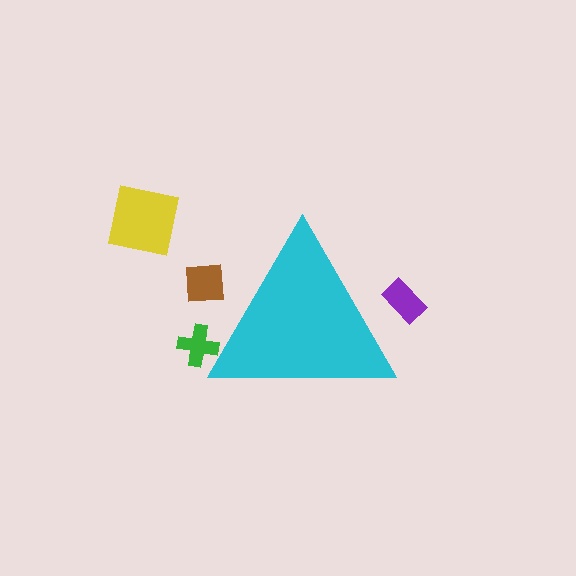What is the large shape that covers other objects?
A cyan triangle.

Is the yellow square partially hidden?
No, the yellow square is fully visible.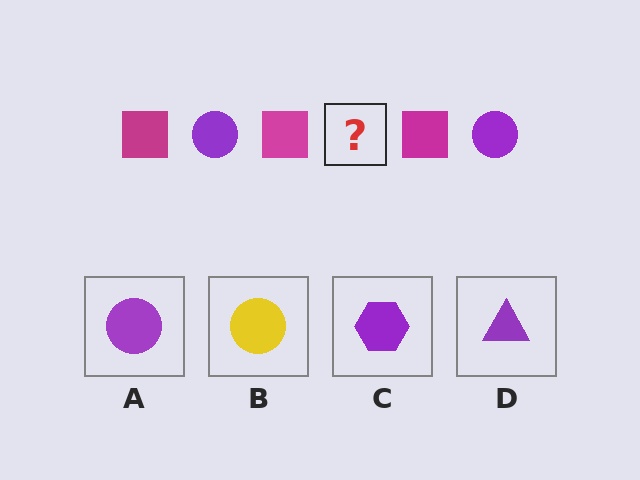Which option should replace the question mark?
Option A.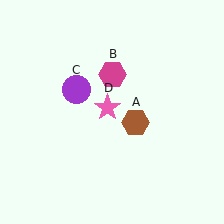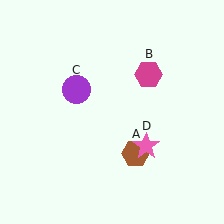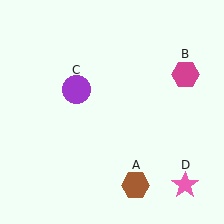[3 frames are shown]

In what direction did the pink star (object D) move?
The pink star (object D) moved down and to the right.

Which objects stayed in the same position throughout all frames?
Purple circle (object C) remained stationary.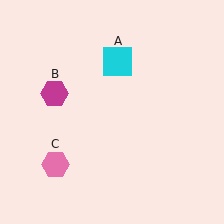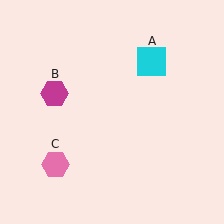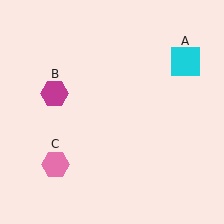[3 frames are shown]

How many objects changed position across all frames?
1 object changed position: cyan square (object A).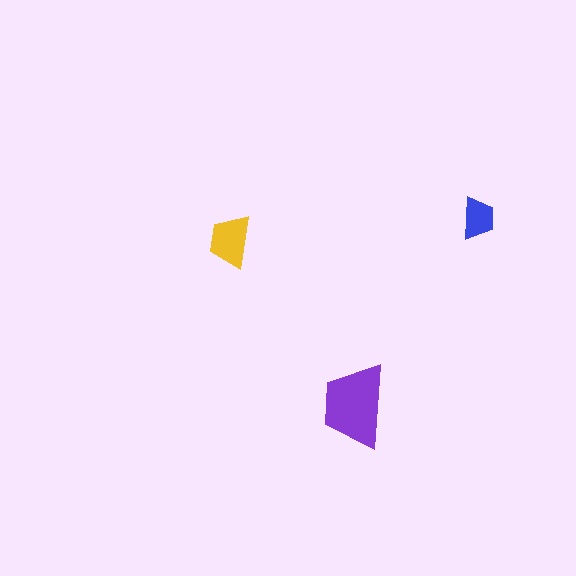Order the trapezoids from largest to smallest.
the purple one, the yellow one, the blue one.